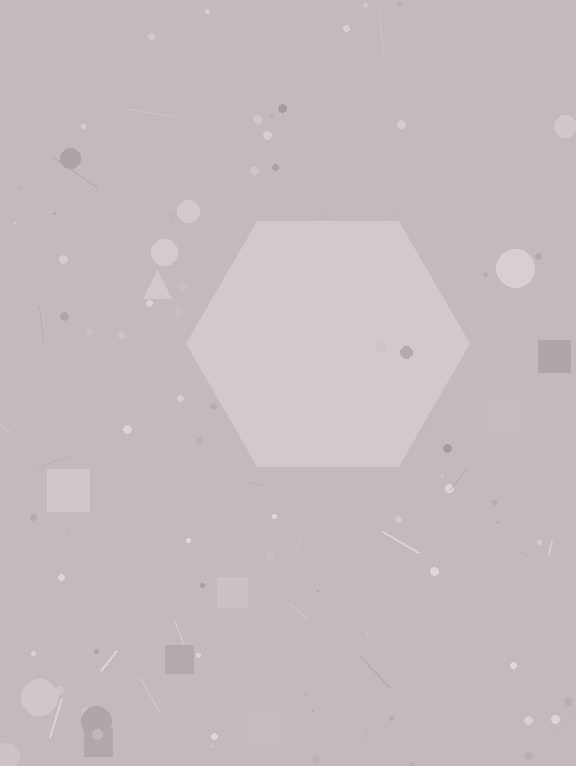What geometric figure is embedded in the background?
A hexagon is embedded in the background.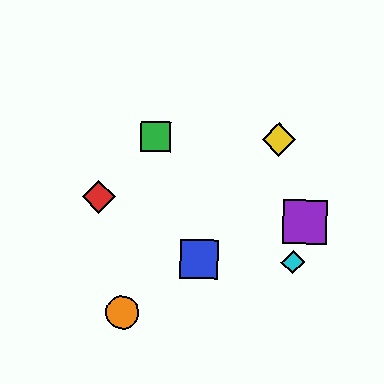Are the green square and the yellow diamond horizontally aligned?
Yes, both are at y≈137.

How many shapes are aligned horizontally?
2 shapes (the green square, the yellow diamond) are aligned horizontally.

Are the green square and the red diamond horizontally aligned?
No, the green square is at y≈137 and the red diamond is at y≈197.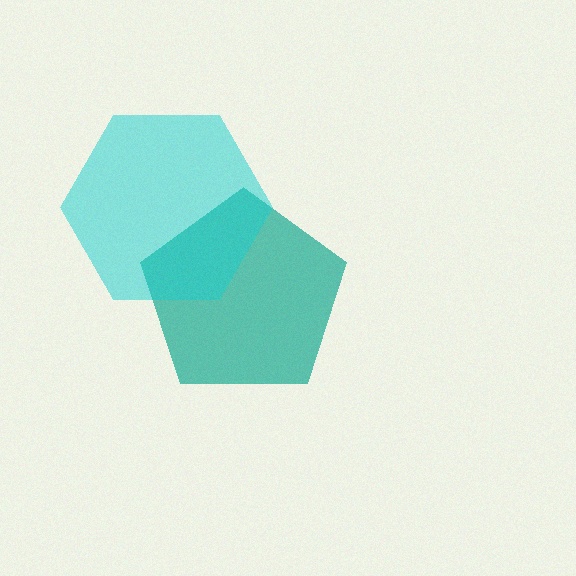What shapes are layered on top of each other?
The layered shapes are: a teal pentagon, a cyan hexagon.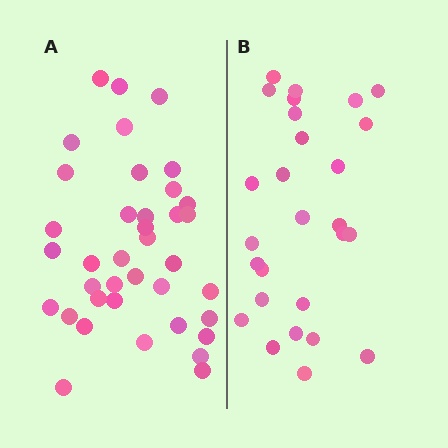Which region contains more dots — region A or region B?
Region A (the left region) has more dots.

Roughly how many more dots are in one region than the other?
Region A has roughly 12 or so more dots than region B.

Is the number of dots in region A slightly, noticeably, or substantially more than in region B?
Region A has noticeably more, but not dramatically so. The ratio is roughly 1.4 to 1.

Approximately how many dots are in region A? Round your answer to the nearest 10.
About 40 dots. (The exact count is 38, which rounds to 40.)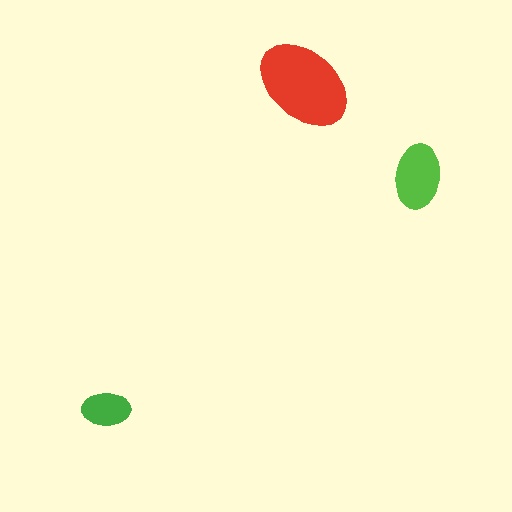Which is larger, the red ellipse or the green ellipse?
The red one.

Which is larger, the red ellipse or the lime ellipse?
The red one.